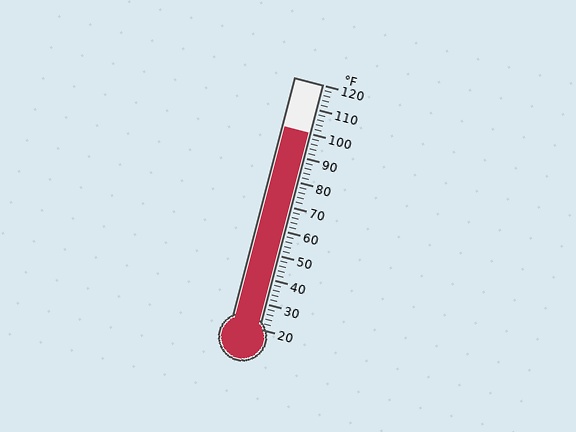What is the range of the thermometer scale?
The thermometer scale ranges from 20°F to 120°F.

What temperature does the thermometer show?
The thermometer shows approximately 100°F.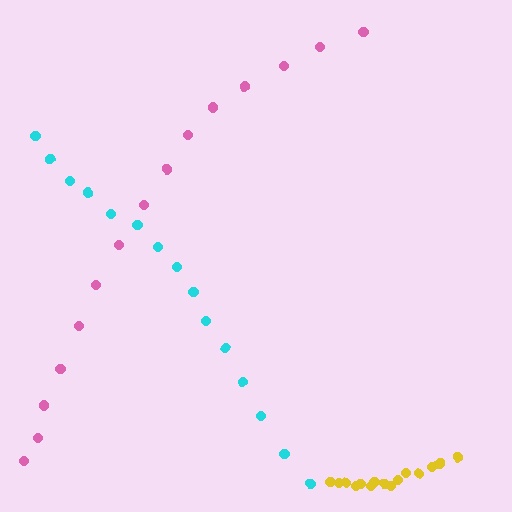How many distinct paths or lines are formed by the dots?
There are 3 distinct paths.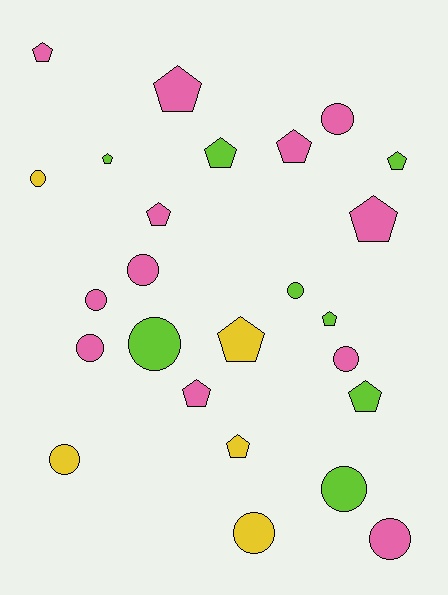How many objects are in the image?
There are 25 objects.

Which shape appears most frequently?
Pentagon, with 13 objects.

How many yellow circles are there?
There are 3 yellow circles.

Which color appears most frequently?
Pink, with 12 objects.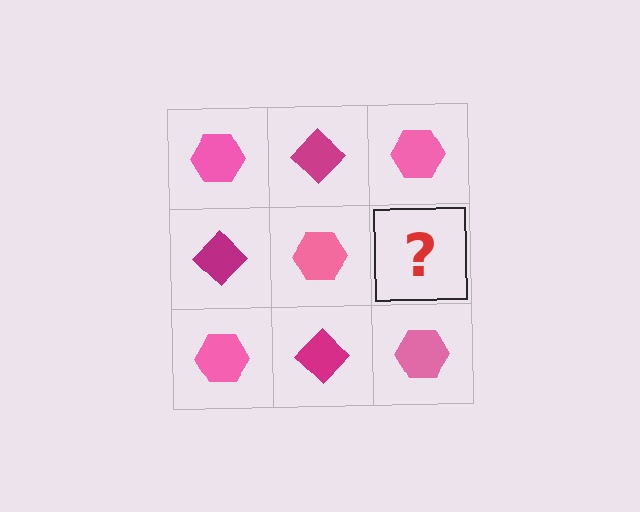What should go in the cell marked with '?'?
The missing cell should contain a magenta diamond.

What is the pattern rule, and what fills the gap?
The rule is that it alternates pink hexagon and magenta diamond in a checkerboard pattern. The gap should be filled with a magenta diamond.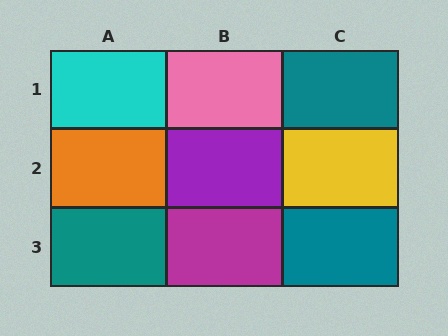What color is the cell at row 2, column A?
Orange.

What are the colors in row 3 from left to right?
Teal, magenta, teal.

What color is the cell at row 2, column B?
Purple.